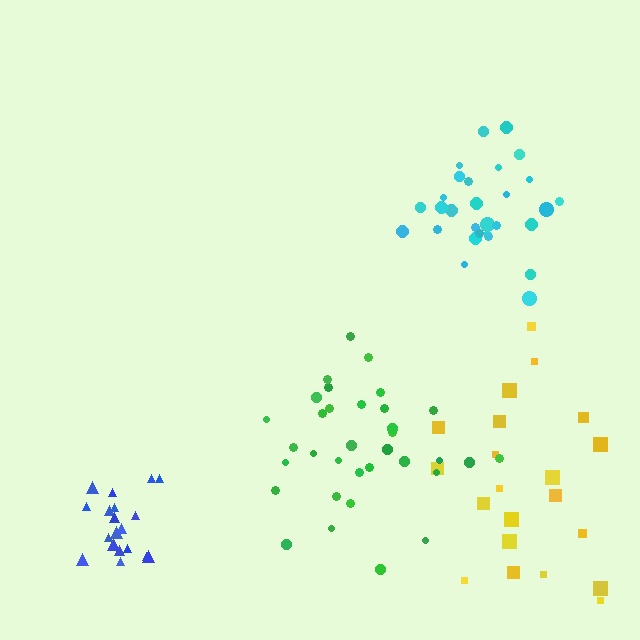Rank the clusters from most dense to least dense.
blue, cyan, green, yellow.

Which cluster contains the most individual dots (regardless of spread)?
Green (34).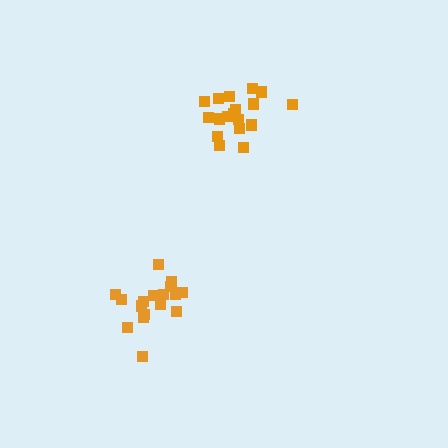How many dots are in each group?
Group 1: 18 dots, Group 2: 19 dots (37 total).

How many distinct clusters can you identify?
There are 2 distinct clusters.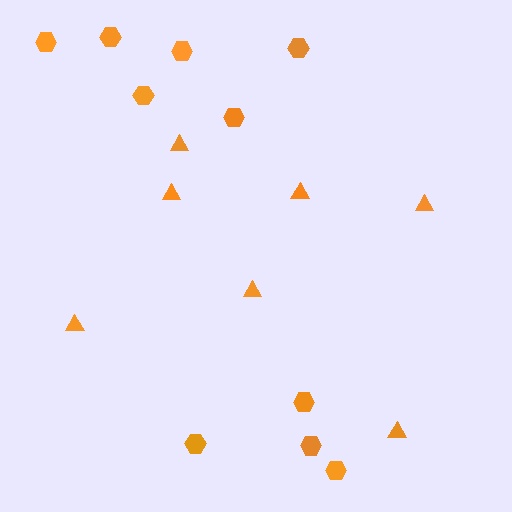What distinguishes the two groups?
There are 2 groups: one group of triangles (7) and one group of hexagons (10).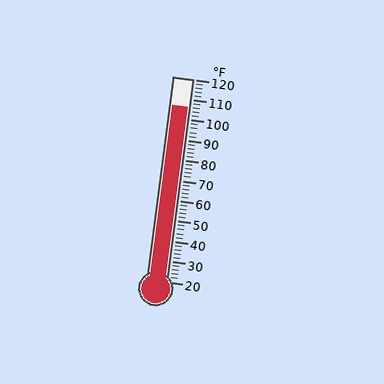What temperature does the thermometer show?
The thermometer shows approximately 106°F.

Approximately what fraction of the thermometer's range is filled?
The thermometer is filled to approximately 85% of its range.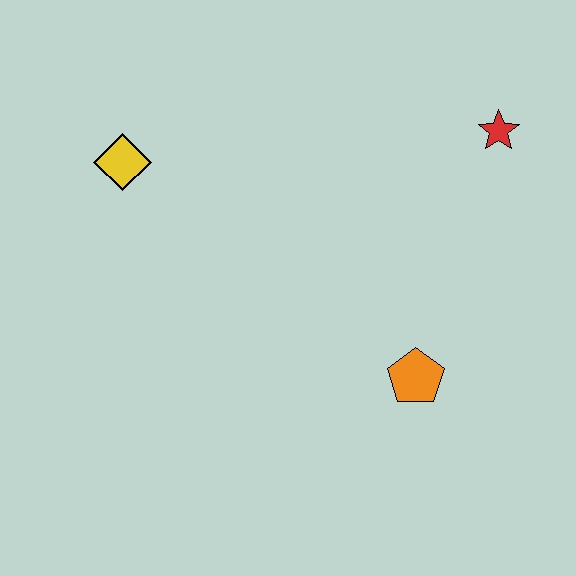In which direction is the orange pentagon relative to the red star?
The orange pentagon is below the red star.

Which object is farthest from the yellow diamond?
The red star is farthest from the yellow diamond.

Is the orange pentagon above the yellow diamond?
No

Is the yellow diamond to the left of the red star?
Yes